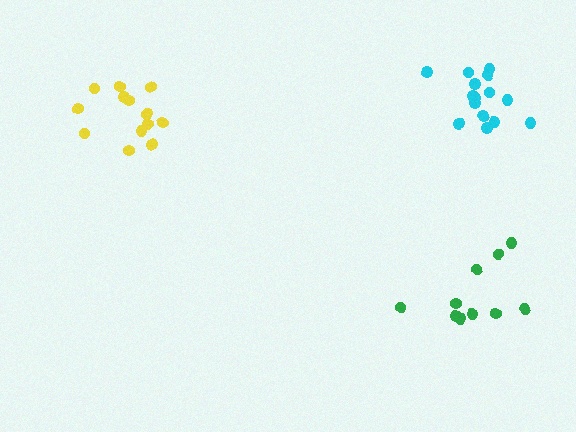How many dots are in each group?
Group 1: 14 dots, Group 2: 15 dots, Group 3: 10 dots (39 total).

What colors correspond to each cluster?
The clusters are colored: yellow, cyan, green.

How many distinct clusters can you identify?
There are 3 distinct clusters.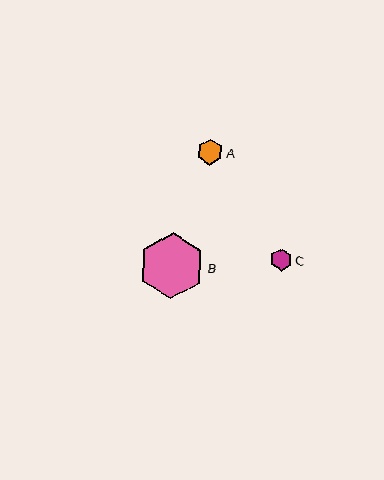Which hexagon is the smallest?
Hexagon C is the smallest with a size of approximately 22 pixels.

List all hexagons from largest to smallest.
From largest to smallest: B, A, C.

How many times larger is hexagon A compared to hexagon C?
Hexagon A is approximately 1.2 times the size of hexagon C.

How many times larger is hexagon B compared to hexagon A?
Hexagon B is approximately 2.5 times the size of hexagon A.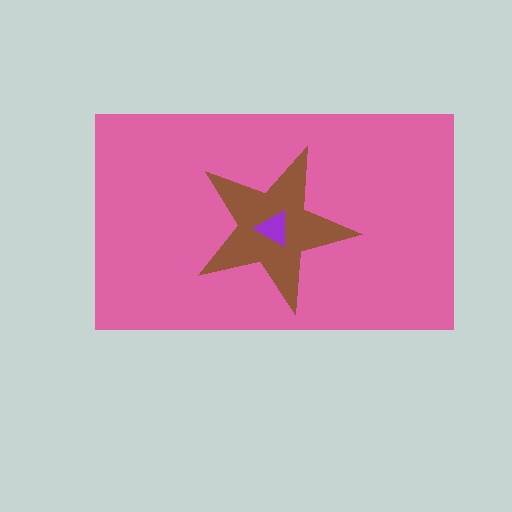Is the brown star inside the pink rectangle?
Yes.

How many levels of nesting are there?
3.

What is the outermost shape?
The pink rectangle.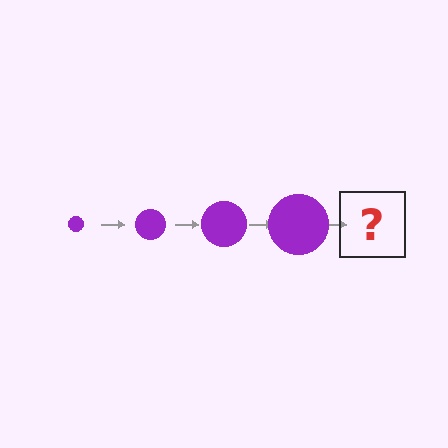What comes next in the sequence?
The next element should be a purple circle, larger than the previous one.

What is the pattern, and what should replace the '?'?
The pattern is that the circle gets progressively larger each step. The '?' should be a purple circle, larger than the previous one.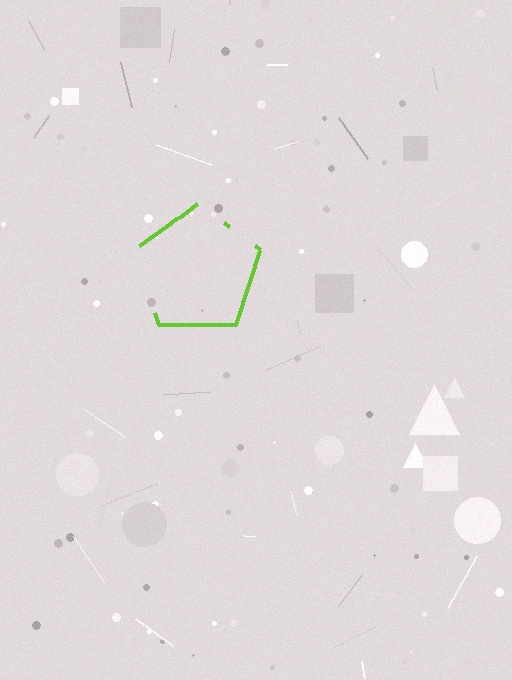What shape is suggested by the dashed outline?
The dashed outline suggests a pentagon.